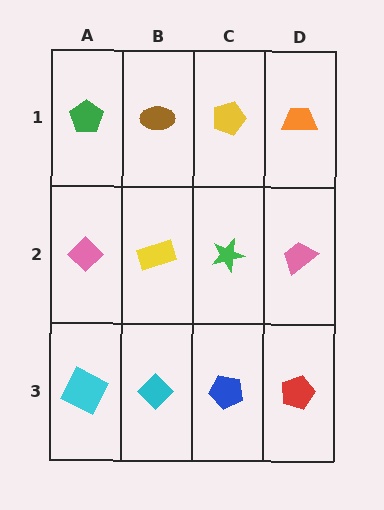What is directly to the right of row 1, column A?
A brown ellipse.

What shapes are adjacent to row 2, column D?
An orange trapezoid (row 1, column D), a red pentagon (row 3, column D), a green star (row 2, column C).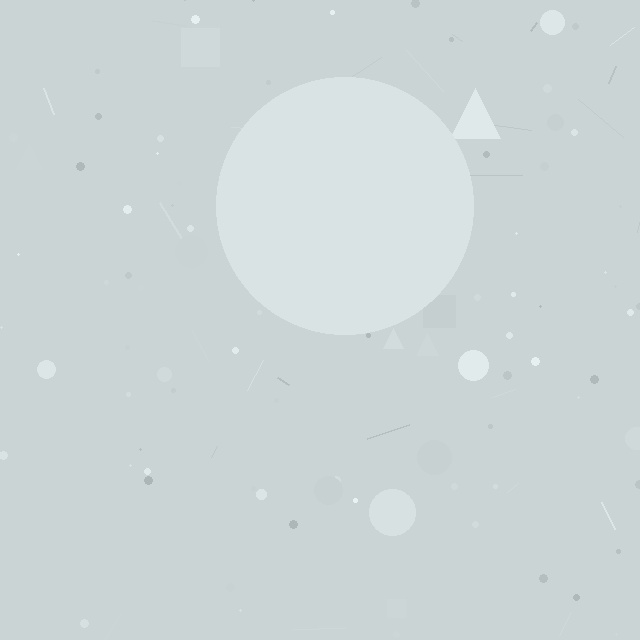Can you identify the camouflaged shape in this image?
The camouflaged shape is a circle.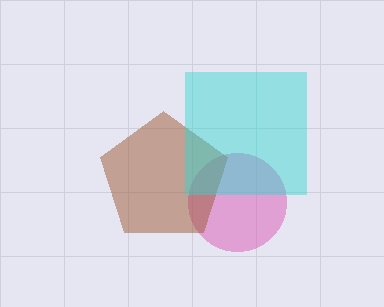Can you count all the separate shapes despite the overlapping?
Yes, there are 3 separate shapes.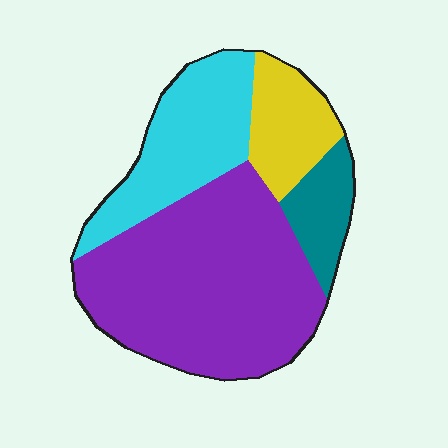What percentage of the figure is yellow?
Yellow covers 13% of the figure.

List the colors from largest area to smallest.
From largest to smallest: purple, cyan, yellow, teal.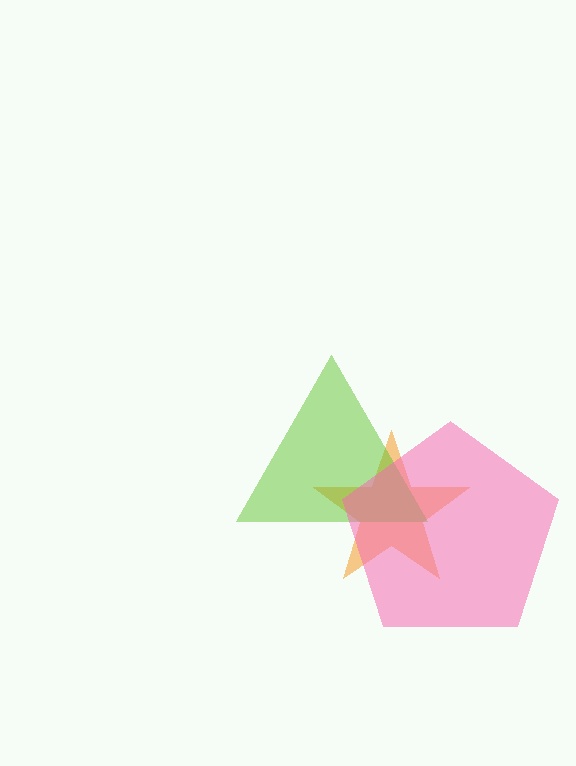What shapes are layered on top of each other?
The layered shapes are: an orange star, a lime triangle, a pink pentagon.